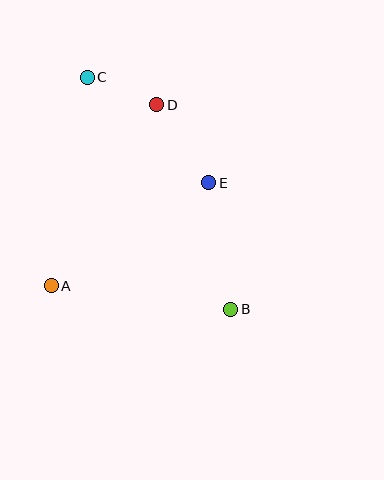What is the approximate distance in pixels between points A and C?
The distance between A and C is approximately 211 pixels.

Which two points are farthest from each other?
Points B and C are farthest from each other.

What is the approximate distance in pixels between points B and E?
The distance between B and E is approximately 128 pixels.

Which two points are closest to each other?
Points C and D are closest to each other.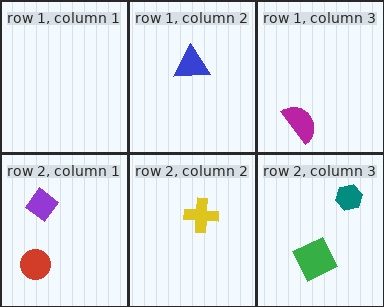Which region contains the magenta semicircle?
The row 1, column 3 region.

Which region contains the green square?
The row 2, column 3 region.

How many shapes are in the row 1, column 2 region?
1.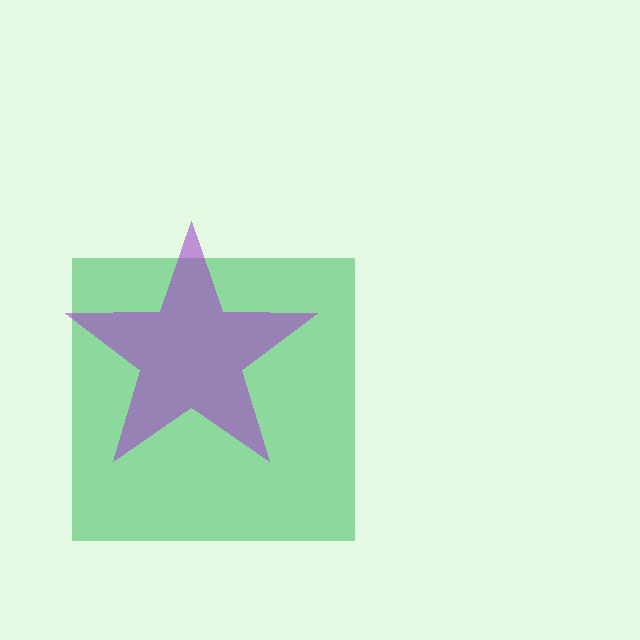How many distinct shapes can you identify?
There are 2 distinct shapes: a green square, a purple star.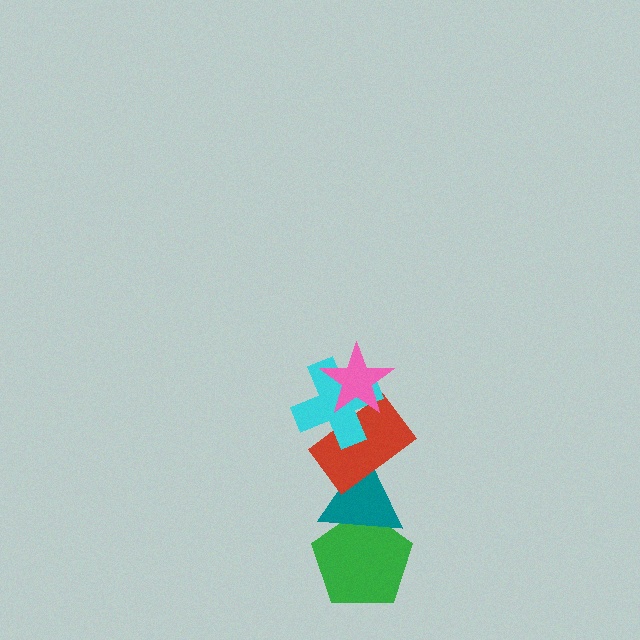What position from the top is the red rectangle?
The red rectangle is 3rd from the top.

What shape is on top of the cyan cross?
The pink star is on top of the cyan cross.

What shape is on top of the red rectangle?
The cyan cross is on top of the red rectangle.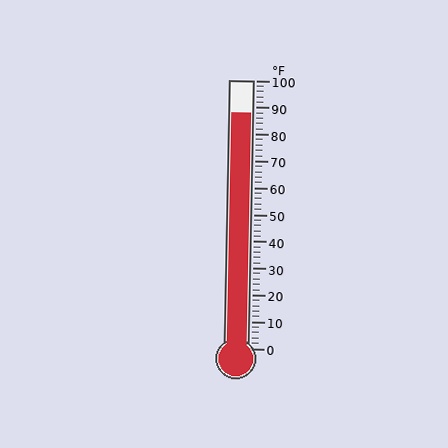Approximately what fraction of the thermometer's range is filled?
The thermometer is filled to approximately 90% of its range.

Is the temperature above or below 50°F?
The temperature is above 50°F.